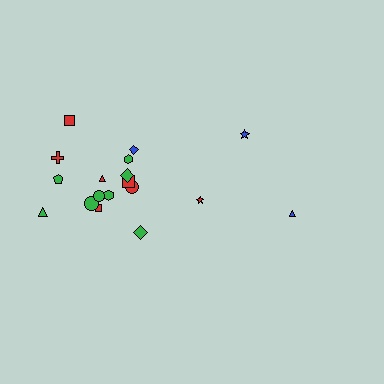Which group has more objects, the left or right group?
The left group.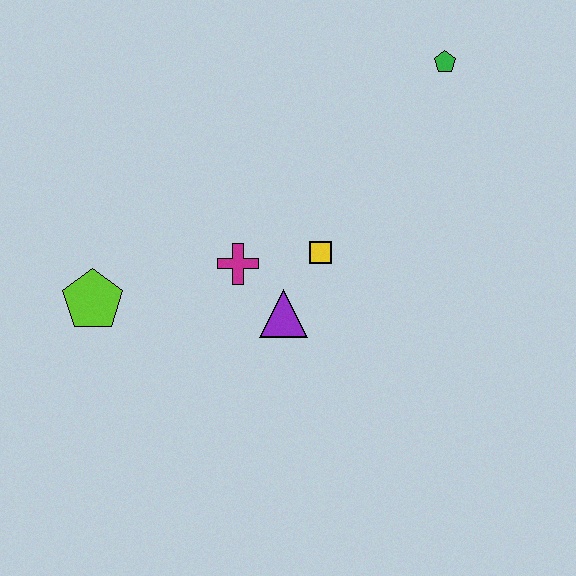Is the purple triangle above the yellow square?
No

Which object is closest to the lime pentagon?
The magenta cross is closest to the lime pentagon.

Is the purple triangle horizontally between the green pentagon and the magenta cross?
Yes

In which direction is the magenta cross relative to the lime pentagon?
The magenta cross is to the right of the lime pentagon.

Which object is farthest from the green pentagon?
The lime pentagon is farthest from the green pentagon.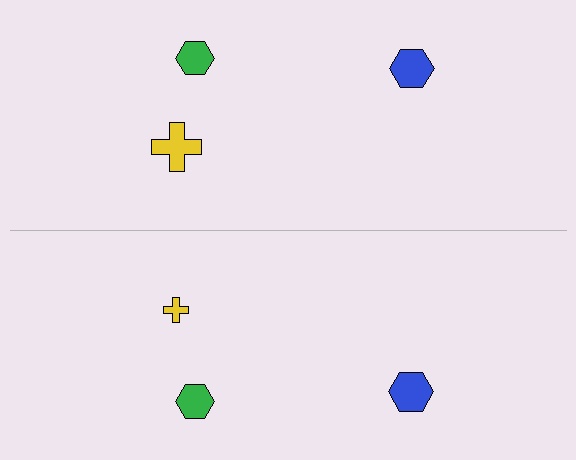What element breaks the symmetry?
The yellow cross on the bottom side has a different size than its mirror counterpart.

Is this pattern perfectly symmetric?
No, the pattern is not perfectly symmetric. The yellow cross on the bottom side has a different size than its mirror counterpart.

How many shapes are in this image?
There are 6 shapes in this image.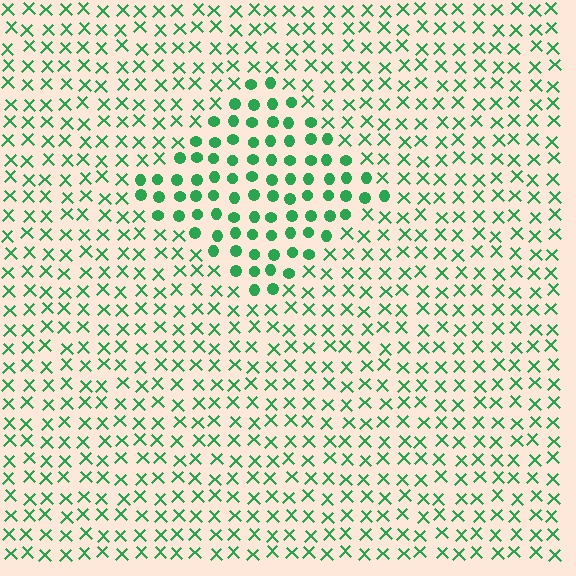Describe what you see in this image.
The image is filled with small green elements arranged in a uniform grid. A diamond-shaped region contains circles, while the surrounding area contains X marks. The boundary is defined purely by the change in element shape.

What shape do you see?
I see a diamond.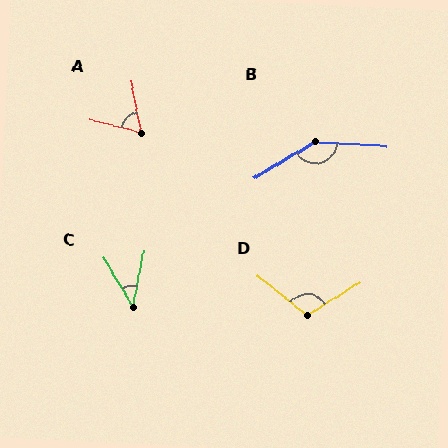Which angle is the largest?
B, at approximately 145 degrees.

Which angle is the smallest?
C, at approximately 43 degrees.